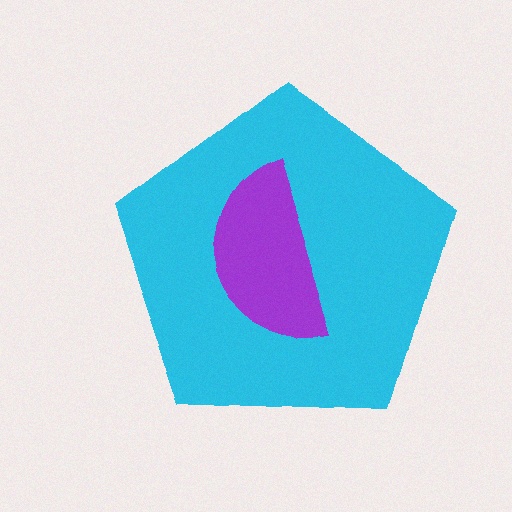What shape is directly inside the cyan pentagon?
The purple semicircle.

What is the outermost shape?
The cyan pentagon.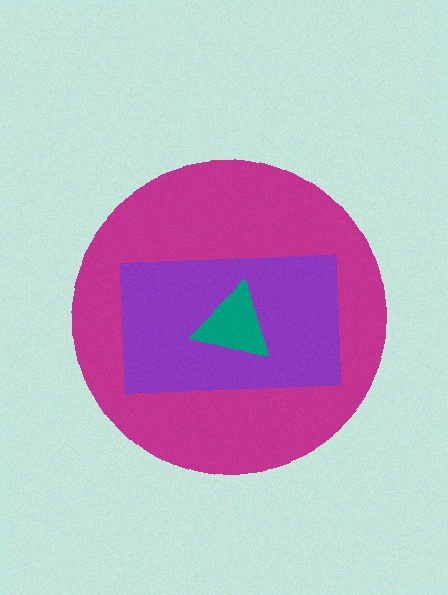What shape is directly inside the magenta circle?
The purple rectangle.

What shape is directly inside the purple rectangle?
The teal triangle.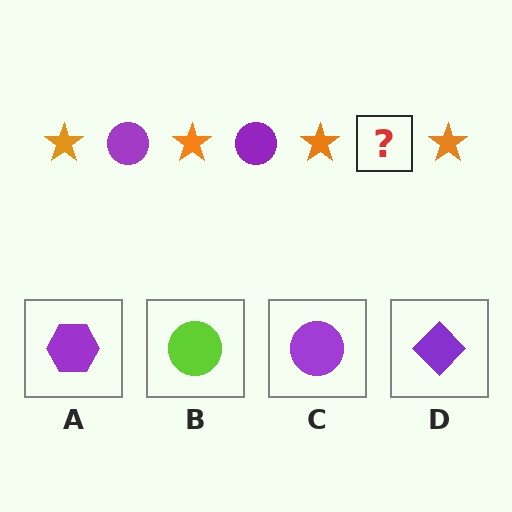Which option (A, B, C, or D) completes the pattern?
C.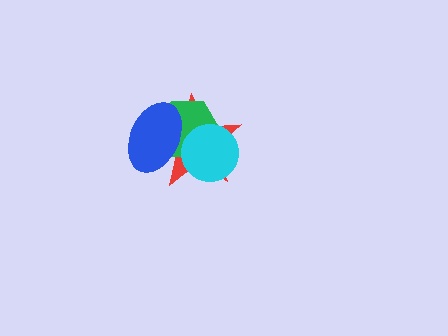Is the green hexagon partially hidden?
Yes, it is partially covered by another shape.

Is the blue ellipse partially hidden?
No, no other shape covers it.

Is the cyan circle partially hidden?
Yes, it is partially covered by another shape.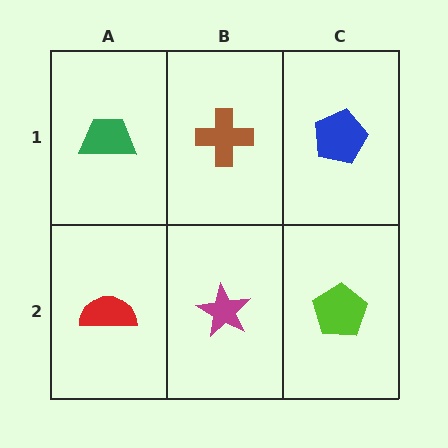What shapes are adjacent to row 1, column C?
A lime pentagon (row 2, column C), a brown cross (row 1, column B).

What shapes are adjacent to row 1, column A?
A red semicircle (row 2, column A), a brown cross (row 1, column B).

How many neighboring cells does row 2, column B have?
3.